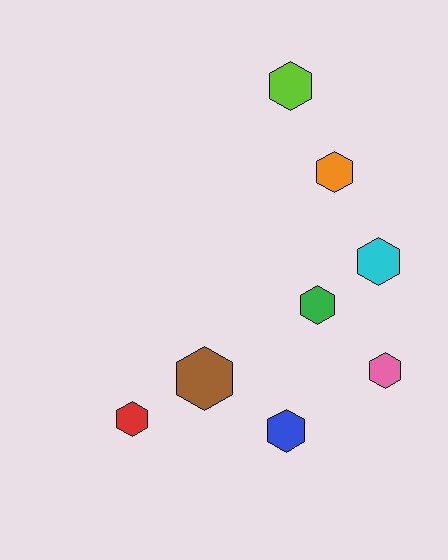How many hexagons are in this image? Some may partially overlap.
There are 8 hexagons.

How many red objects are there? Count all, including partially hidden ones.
There is 1 red object.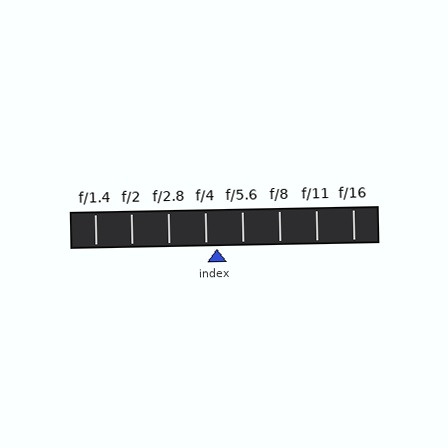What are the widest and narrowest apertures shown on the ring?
The widest aperture shown is f/1.4 and the narrowest is f/16.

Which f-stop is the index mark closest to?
The index mark is closest to f/4.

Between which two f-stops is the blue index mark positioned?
The index mark is between f/4 and f/5.6.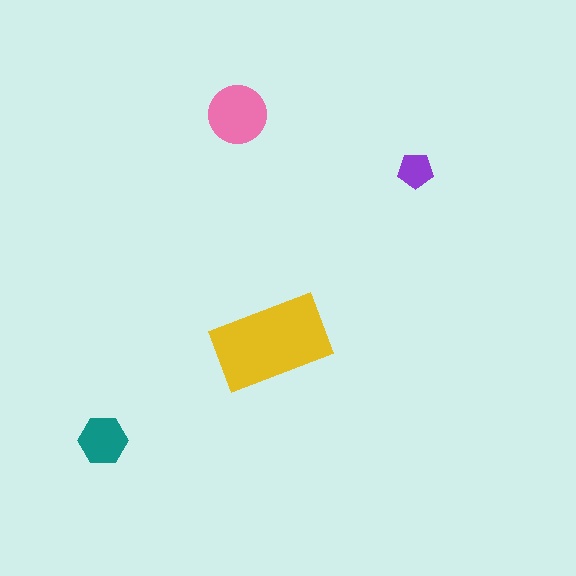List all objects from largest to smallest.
The yellow rectangle, the pink circle, the teal hexagon, the purple pentagon.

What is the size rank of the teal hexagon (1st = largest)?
3rd.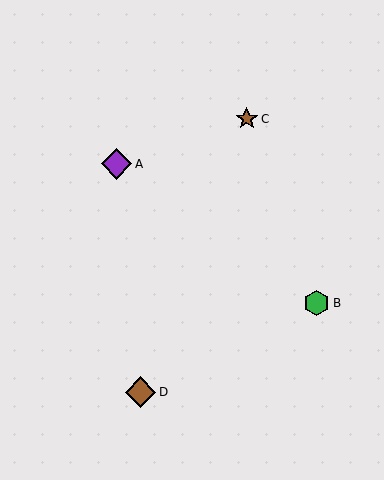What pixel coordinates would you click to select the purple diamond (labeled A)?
Click at (116, 164) to select the purple diamond A.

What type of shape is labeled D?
Shape D is a brown diamond.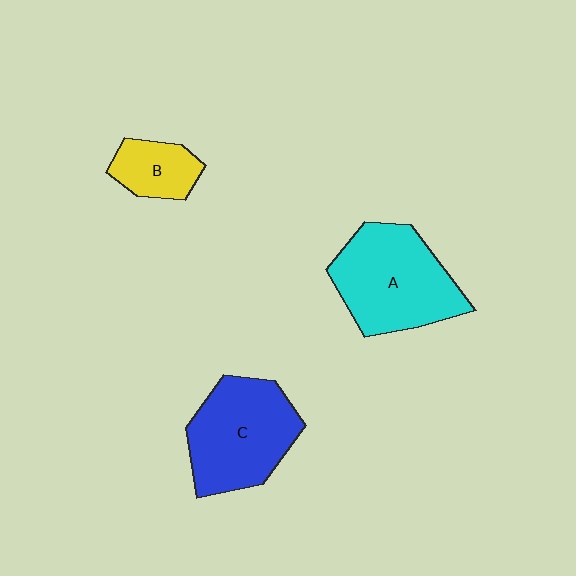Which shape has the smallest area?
Shape B (yellow).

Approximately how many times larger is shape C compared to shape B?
Approximately 2.3 times.